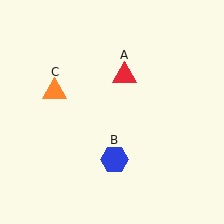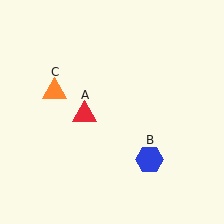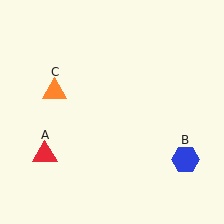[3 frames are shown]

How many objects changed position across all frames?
2 objects changed position: red triangle (object A), blue hexagon (object B).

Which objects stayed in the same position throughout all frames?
Orange triangle (object C) remained stationary.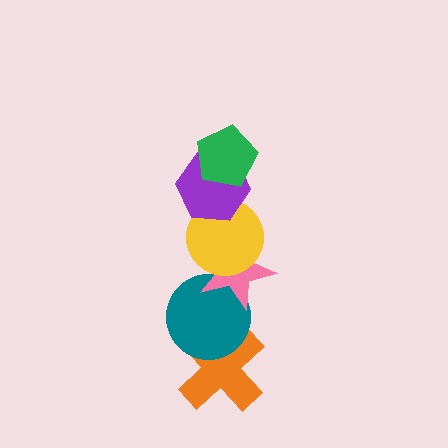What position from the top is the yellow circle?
The yellow circle is 3rd from the top.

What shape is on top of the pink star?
The yellow circle is on top of the pink star.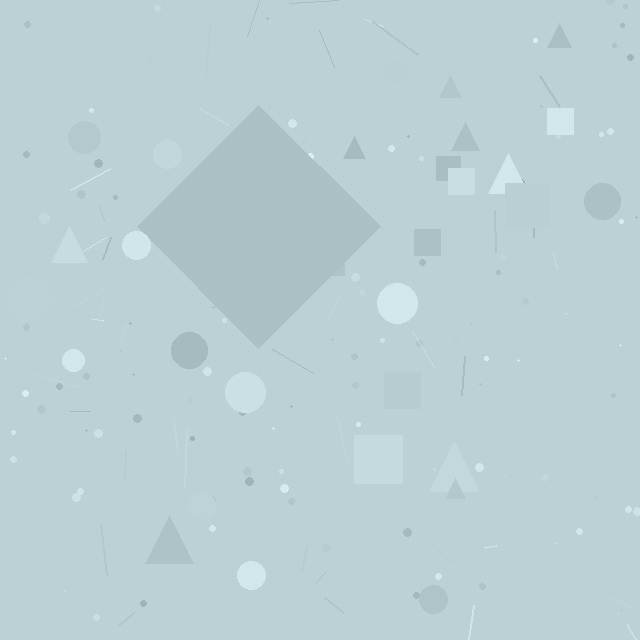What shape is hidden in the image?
A diamond is hidden in the image.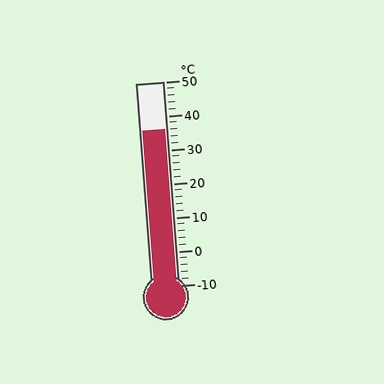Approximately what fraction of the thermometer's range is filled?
The thermometer is filled to approximately 75% of its range.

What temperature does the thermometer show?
The thermometer shows approximately 36°C.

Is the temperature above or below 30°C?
The temperature is above 30°C.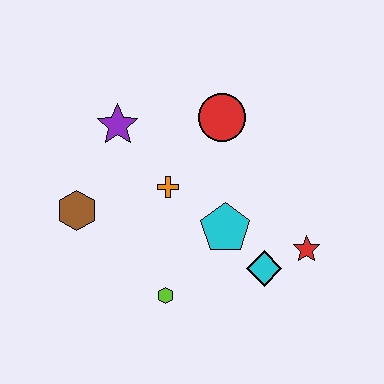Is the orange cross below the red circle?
Yes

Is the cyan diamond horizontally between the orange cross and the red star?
Yes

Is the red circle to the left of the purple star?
No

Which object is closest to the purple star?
The orange cross is closest to the purple star.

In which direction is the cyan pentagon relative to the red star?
The cyan pentagon is to the left of the red star.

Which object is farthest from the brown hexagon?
The red star is farthest from the brown hexagon.